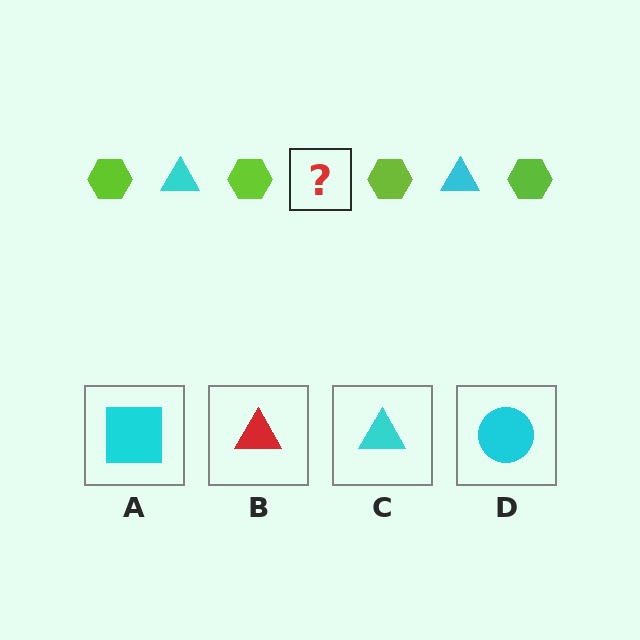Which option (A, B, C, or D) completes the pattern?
C.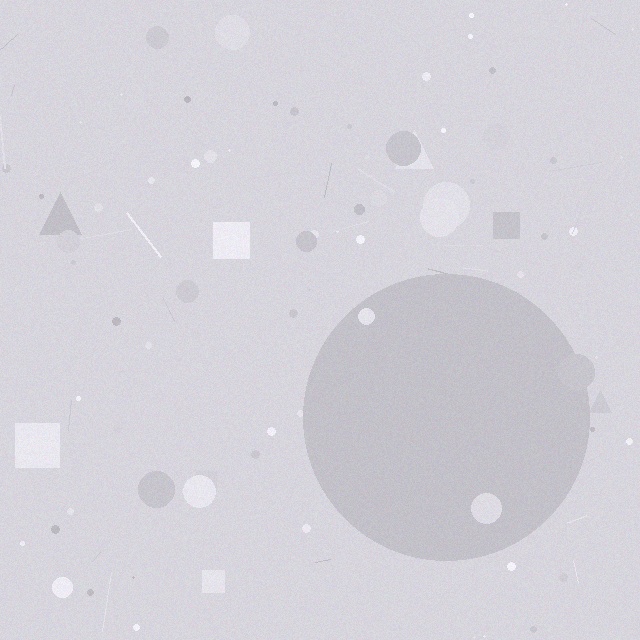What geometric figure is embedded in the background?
A circle is embedded in the background.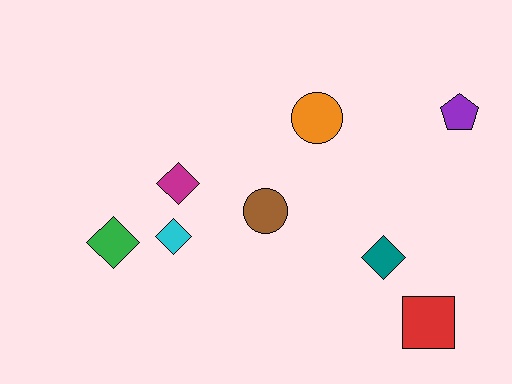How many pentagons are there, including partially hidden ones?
There is 1 pentagon.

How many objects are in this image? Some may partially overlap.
There are 8 objects.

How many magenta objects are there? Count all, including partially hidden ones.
There is 1 magenta object.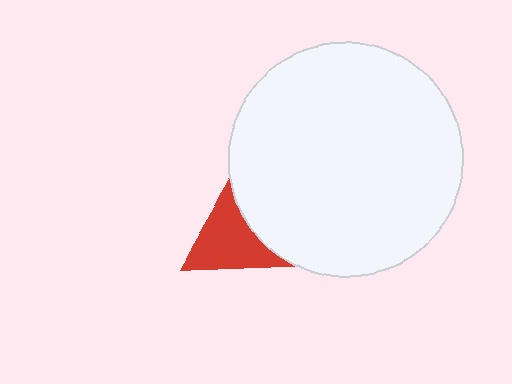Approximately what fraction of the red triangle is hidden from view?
Roughly 37% of the red triangle is hidden behind the white circle.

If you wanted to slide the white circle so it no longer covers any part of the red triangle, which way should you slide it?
Slide it right — that is the most direct way to separate the two shapes.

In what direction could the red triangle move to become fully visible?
The red triangle could move left. That would shift it out from behind the white circle entirely.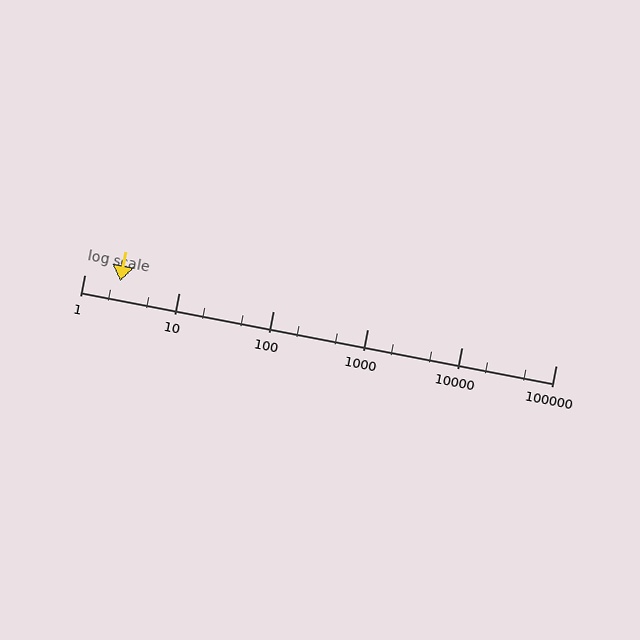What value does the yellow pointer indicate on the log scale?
The pointer indicates approximately 2.4.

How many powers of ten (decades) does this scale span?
The scale spans 5 decades, from 1 to 100000.